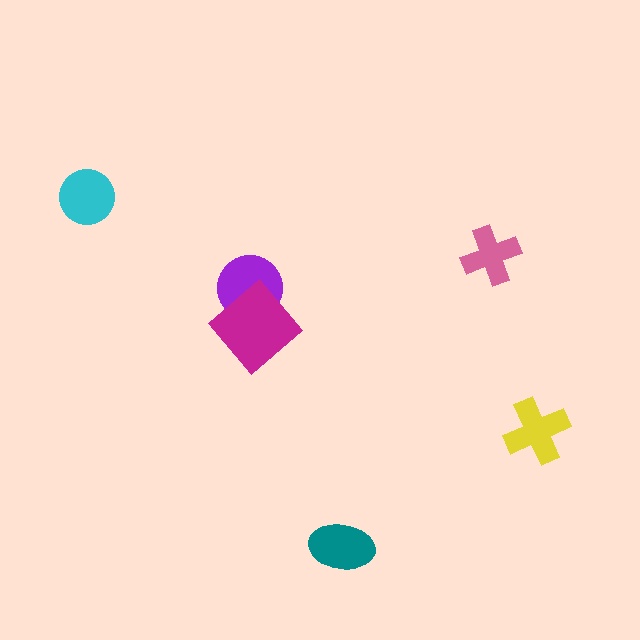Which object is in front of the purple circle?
The magenta diamond is in front of the purple circle.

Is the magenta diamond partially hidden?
No, no other shape covers it.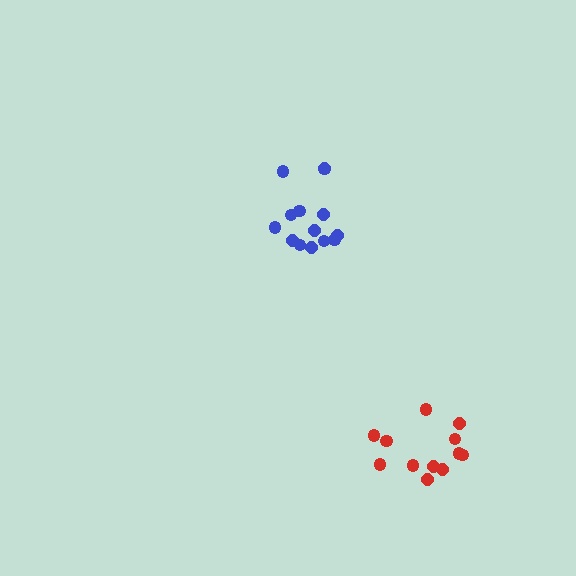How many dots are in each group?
Group 1: 12 dots, Group 2: 14 dots (26 total).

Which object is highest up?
The blue cluster is topmost.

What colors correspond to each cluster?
The clusters are colored: red, blue.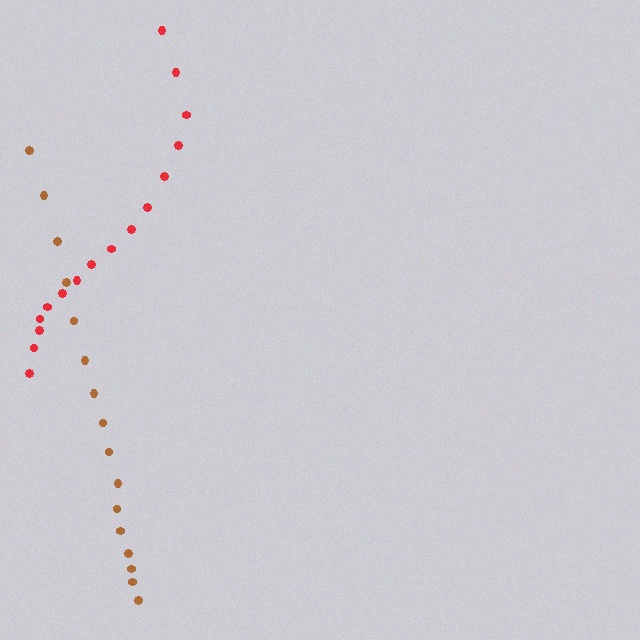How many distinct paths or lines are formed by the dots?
There are 2 distinct paths.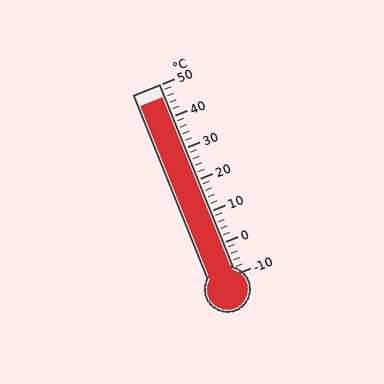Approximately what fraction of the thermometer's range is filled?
The thermometer is filled to approximately 95% of its range.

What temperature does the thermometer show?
The thermometer shows approximately 46°C.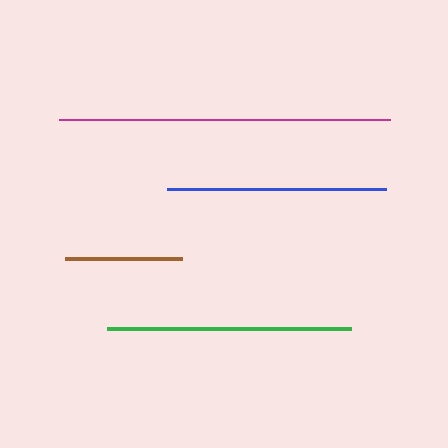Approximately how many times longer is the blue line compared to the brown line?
The blue line is approximately 1.9 times the length of the brown line.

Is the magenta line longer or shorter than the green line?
The magenta line is longer than the green line.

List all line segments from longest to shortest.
From longest to shortest: magenta, green, blue, brown.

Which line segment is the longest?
The magenta line is the longest at approximately 331 pixels.